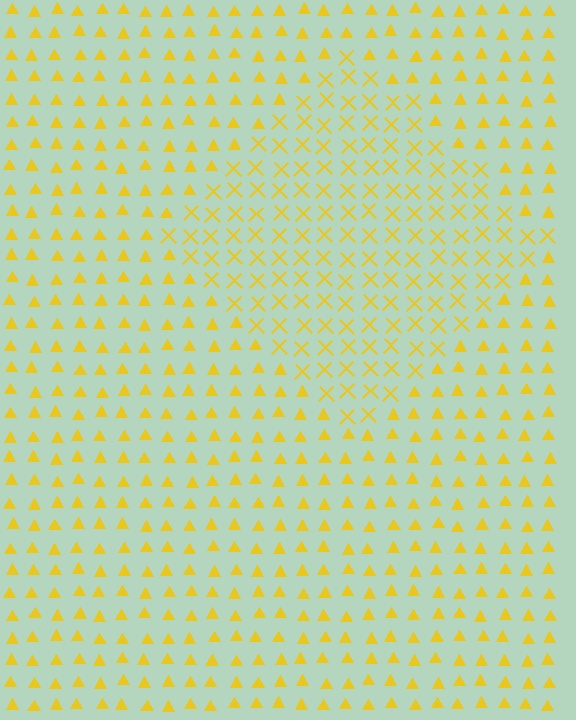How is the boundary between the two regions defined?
The boundary is defined by a change in element shape: X marks inside vs. triangles outside. All elements share the same color and spacing.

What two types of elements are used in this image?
The image uses X marks inside the diamond region and triangles outside it.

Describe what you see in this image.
The image is filled with small yellow elements arranged in a uniform grid. A diamond-shaped region contains X marks, while the surrounding area contains triangles. The boundary is defined purely by the change in element shape.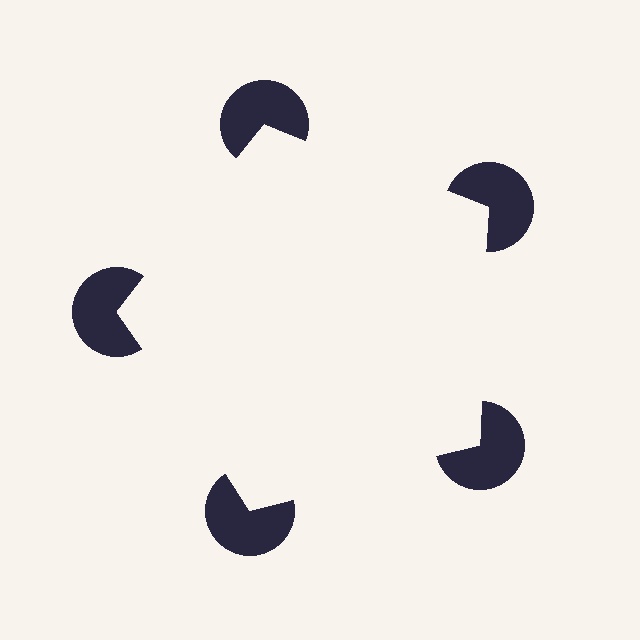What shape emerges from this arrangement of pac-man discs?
An illusory pentagon — its edges are inferred from the aligned wedge cuts in the pac-man discs, not physically drawn.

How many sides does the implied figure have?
5 sides.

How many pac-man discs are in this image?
There are 5 — one at each vertex of the illusory pentagon.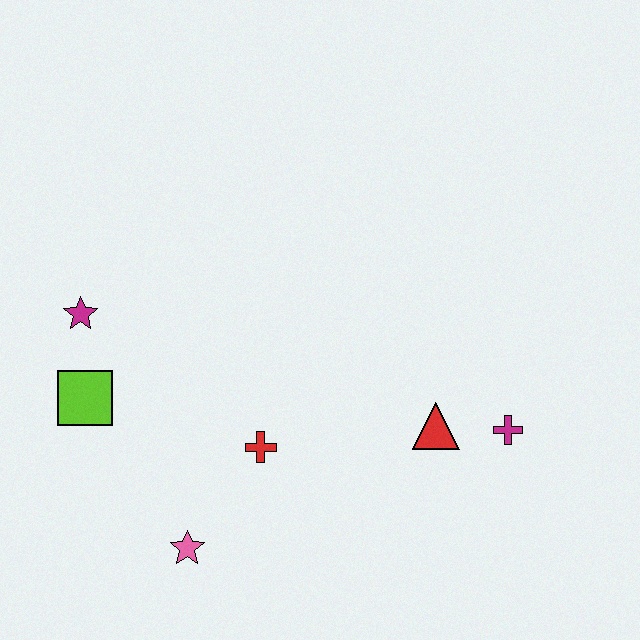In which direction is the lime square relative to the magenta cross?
The lime square is to the left of the magenta cross.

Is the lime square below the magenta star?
Yes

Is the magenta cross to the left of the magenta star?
No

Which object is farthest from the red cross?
The magenta cross is farthest from the red cross.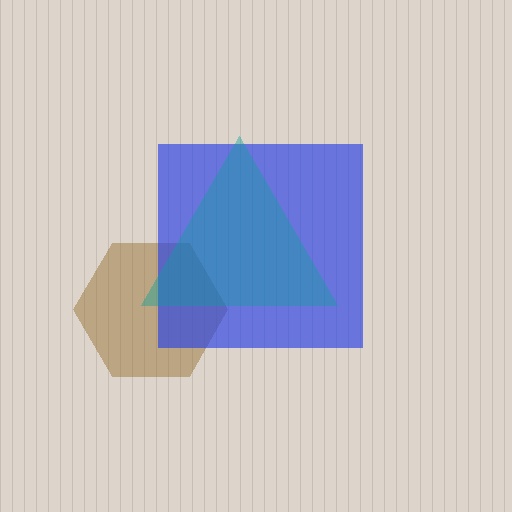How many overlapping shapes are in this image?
There are 3 overlapping shapes in the image.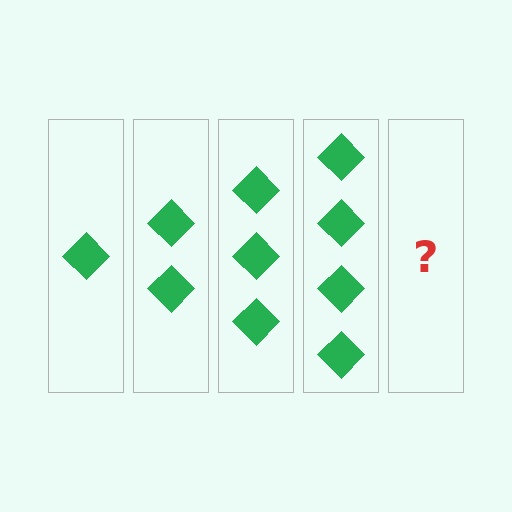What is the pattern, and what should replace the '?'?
The pattern is that each step adds one more diamond. The '?' should be 5 diamonds.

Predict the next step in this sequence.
The next step is 5 diamonds.